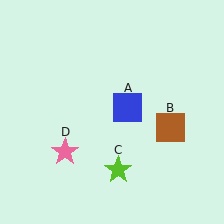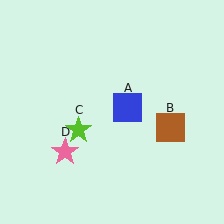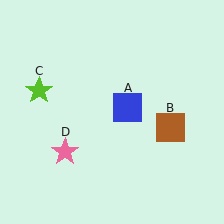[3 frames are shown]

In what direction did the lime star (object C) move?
The lime star (object C) moved up and to the left.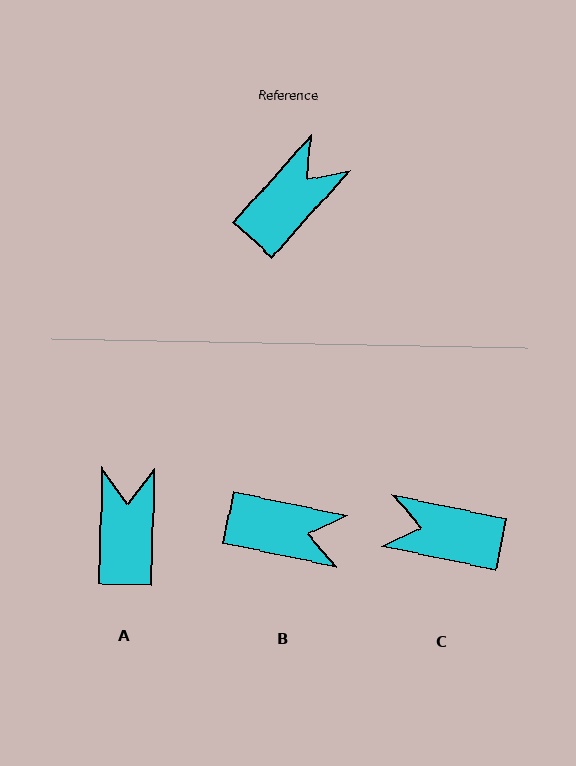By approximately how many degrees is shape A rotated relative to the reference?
Approximately 40 degrees counter-clockwise.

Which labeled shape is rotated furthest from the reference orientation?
C, about 120 degrees away.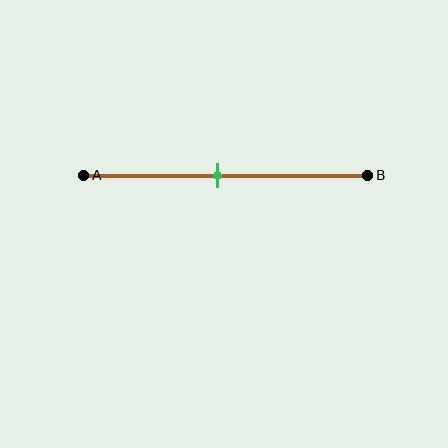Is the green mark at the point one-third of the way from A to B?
No, the mark is at about 45% from A, not at the 33% one-third point.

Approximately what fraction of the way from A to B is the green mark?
The green mark is approximately 45% of the way from A to B.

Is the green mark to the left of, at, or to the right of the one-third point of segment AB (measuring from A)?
The green mark is to the right of the one-third point of segment AB.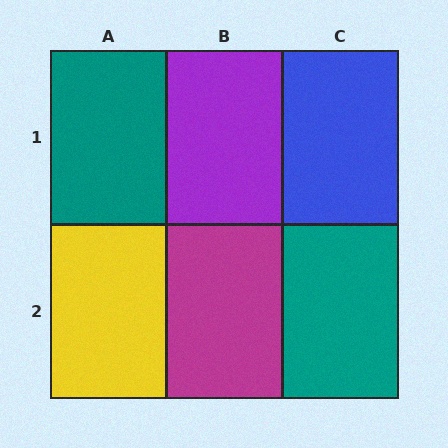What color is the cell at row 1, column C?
Blue.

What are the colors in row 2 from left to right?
Yellow, magenta, teal.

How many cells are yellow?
1 cell is yellow.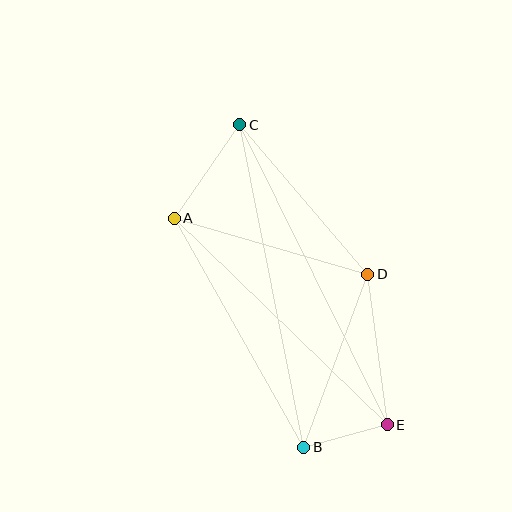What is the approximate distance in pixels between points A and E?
The distance between A and E is approximately 297 pixels.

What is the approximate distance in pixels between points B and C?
The distance between B and C is approximately 329 pixels.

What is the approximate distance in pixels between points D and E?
The distance between D and E is approximately 151 pixels.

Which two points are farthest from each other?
Points C and E are farthest from each other.